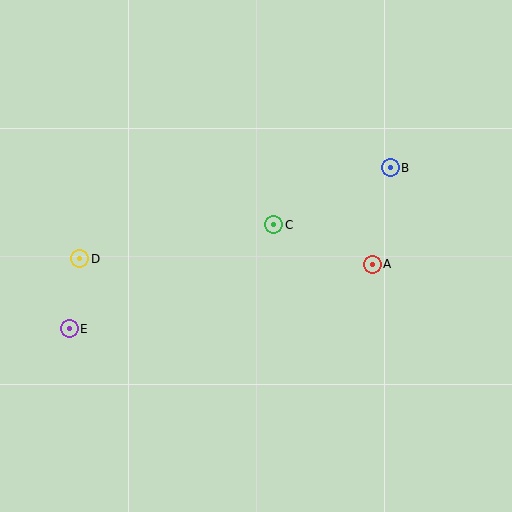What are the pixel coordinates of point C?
Point C is at (274, 225).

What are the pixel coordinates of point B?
Point B is at (390, 168).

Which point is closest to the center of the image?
Point C at (274, 225) is closest to the center.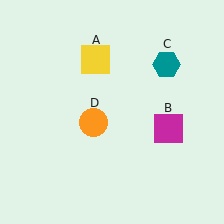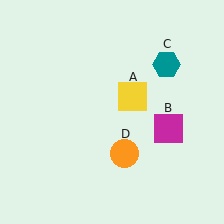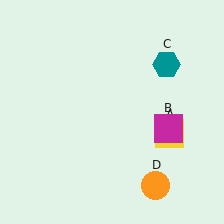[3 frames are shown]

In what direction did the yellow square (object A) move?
The yellow square (object A) moved down and to the right.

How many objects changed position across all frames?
2 objects changed position: yellow square (object A), orange circle (object D).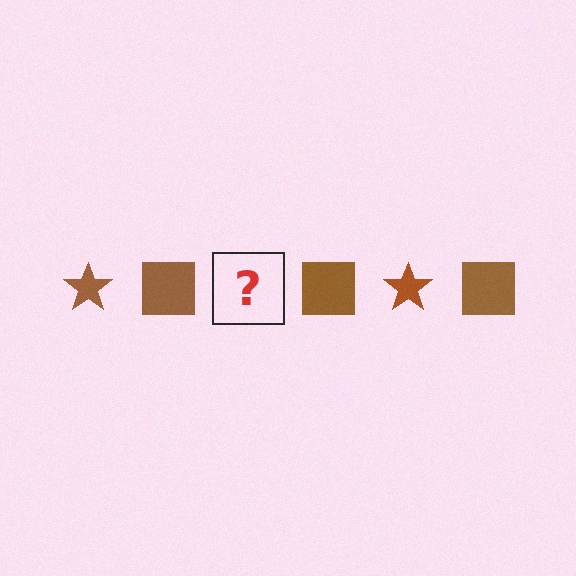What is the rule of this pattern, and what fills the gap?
The rule is that the pattern cycles through star, square shapes in brown. The gap should be filled with a brown star.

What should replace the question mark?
The question mark should be replaced with a brown star.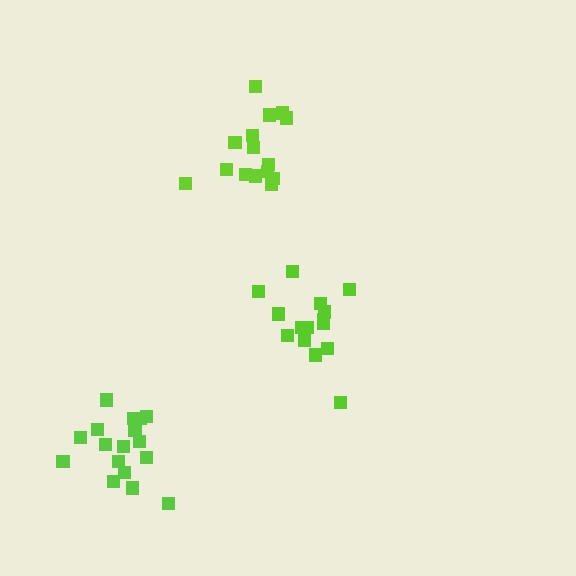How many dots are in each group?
Group 1: 15 dots, Group 2: 17 dots, Group 3: 15 dots (47 total).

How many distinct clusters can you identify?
There are 3 distinct clusters.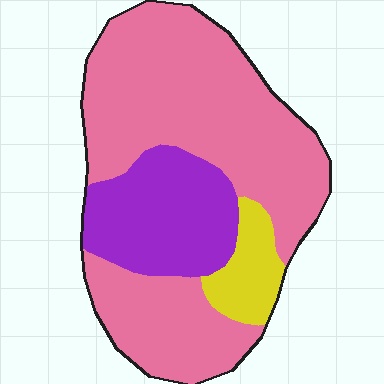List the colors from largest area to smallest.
From largest to smallest: pink, purple, yellow.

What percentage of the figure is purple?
Purple covers about 25% of the figure.